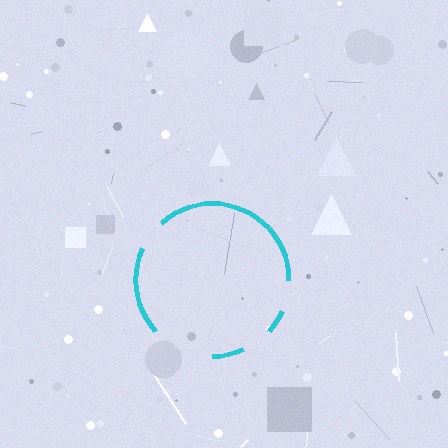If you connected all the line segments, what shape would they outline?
They would outline a circle.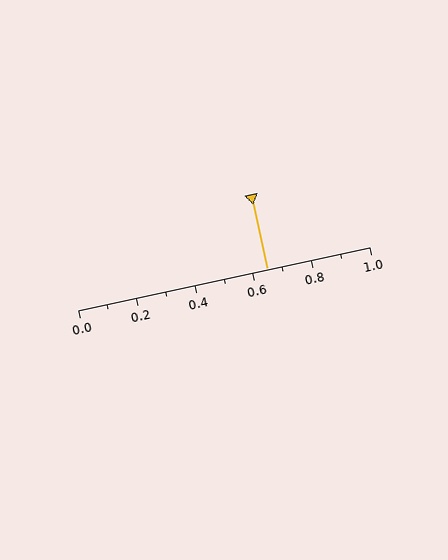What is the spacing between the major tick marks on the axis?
The major ticks are spaced 0.2 apart.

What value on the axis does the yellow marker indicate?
The marker indicates approximately 0.65.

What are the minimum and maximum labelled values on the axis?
The axis runs from 0.0 to 1.0.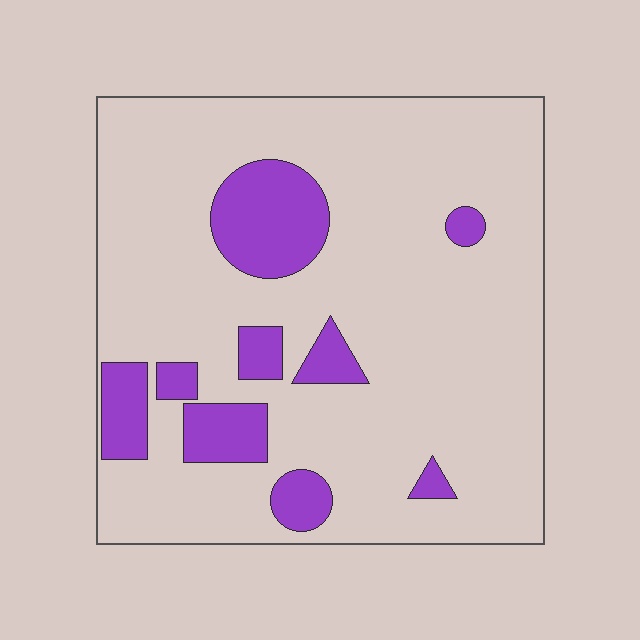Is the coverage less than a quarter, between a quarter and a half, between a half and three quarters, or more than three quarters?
Less than a quarter.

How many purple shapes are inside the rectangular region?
9.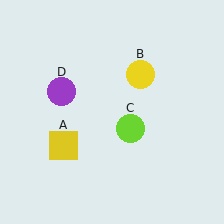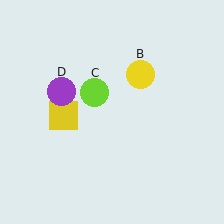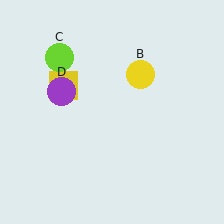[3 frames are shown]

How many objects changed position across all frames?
2 objects changed position: yellow square (object A), lime circle (object C).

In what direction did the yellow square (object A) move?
The yellow square (object A) moved up.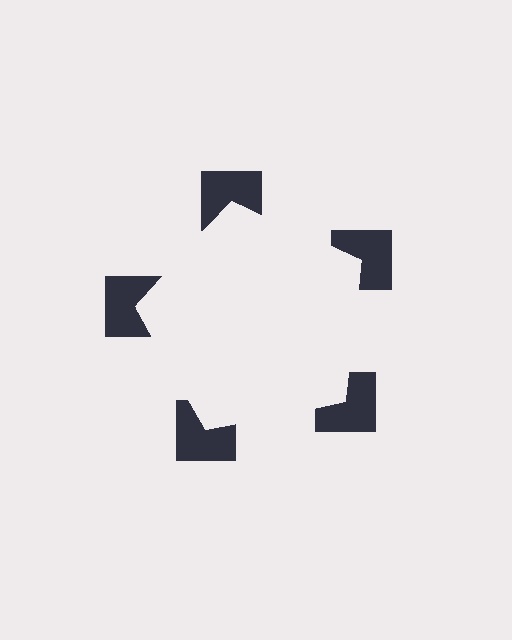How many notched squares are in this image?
There are 5 — one at each vertex of the illusory pentagon.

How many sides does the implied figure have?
5 sides.